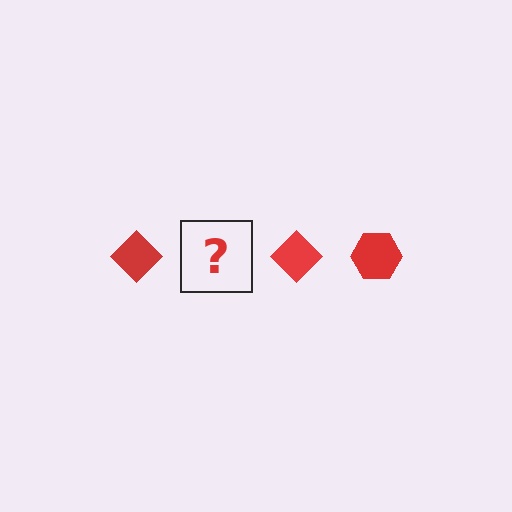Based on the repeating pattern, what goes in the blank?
The blank should be a red hexagon.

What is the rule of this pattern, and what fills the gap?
The rule is that the pattern cycles through diamond, hexagon shapes in red. The gap should be filled with a red hexagon.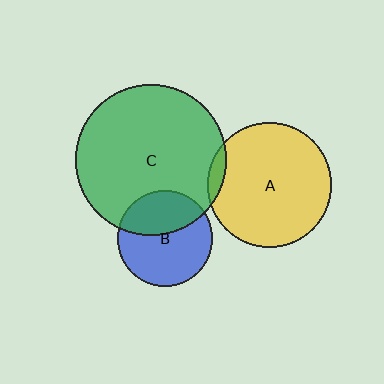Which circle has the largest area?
Circle C (green).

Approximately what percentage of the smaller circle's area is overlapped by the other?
Approximately 5%.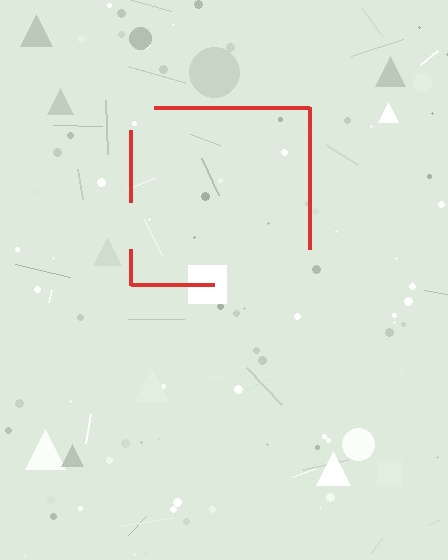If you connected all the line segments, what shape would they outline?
They would outline a square.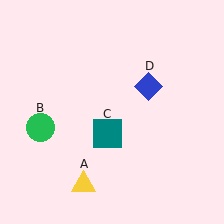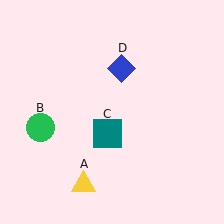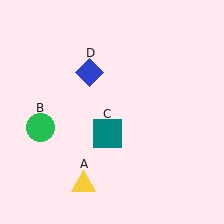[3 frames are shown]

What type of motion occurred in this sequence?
The blue diamond (object D) rotated counterclockwise around the center of the scene.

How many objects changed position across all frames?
1 object changed position: blue diamond (object D).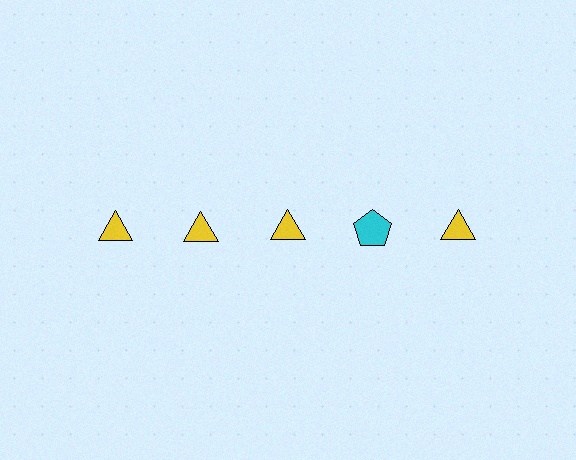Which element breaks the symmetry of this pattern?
The cyan pentagon in the top row, second from right column breaks the symmetry. All other shapes are yellow triangles.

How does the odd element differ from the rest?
It differs in both color (cyan instead of yellow) and shape (pentagon instead of triangle).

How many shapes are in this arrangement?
There are 5 shapes arranged in a grid pattern.